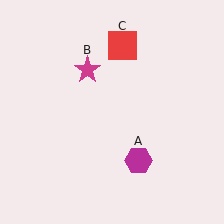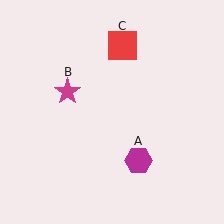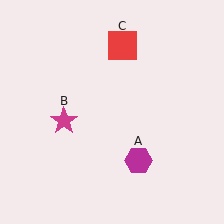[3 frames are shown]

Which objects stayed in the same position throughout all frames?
Magenta hexagon (object A) and red square (object C) remained stationary.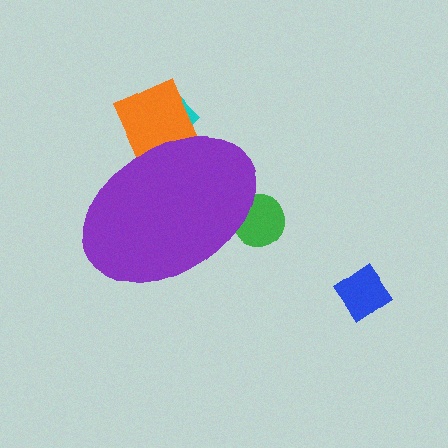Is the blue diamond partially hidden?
No, the blue diamond is fully visible.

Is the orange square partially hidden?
Yes, the orange square is partially hidden behind the purple ellipse.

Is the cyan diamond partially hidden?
Yes, the cyan diamond is partially hidden behind the purple ellipse.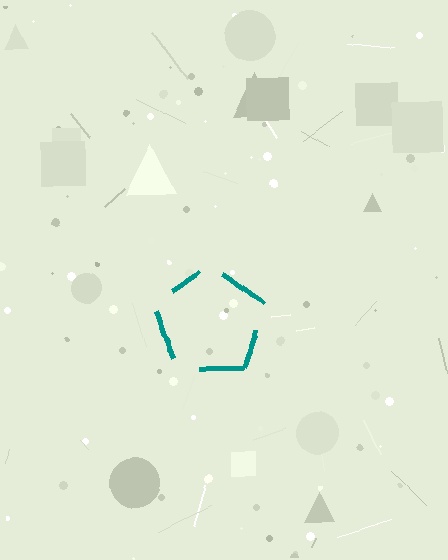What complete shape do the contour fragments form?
The contour fragments form a pentagon.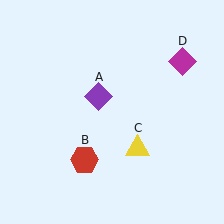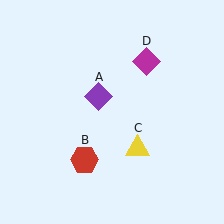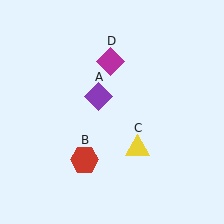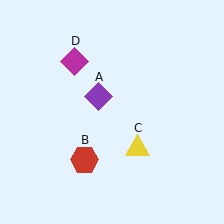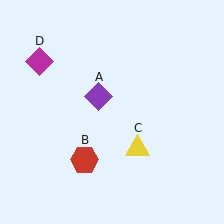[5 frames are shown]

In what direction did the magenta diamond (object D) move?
The magenta diamond (object D) moved left.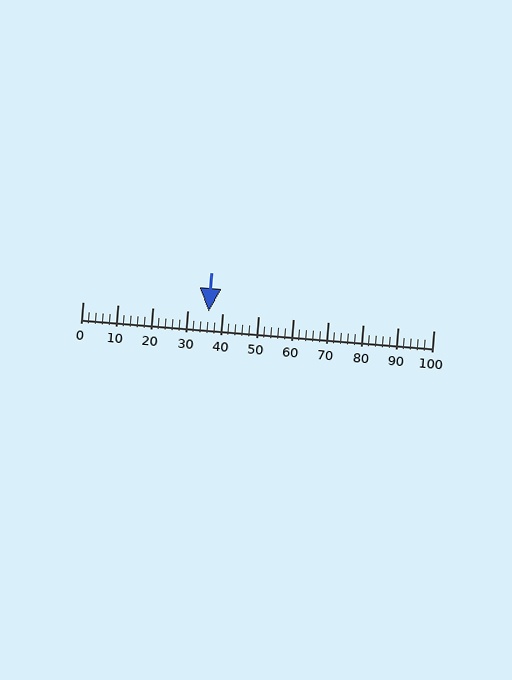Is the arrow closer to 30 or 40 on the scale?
The arrow is closer to 40.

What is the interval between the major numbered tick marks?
The major tick marks are spaced 10 units apart.